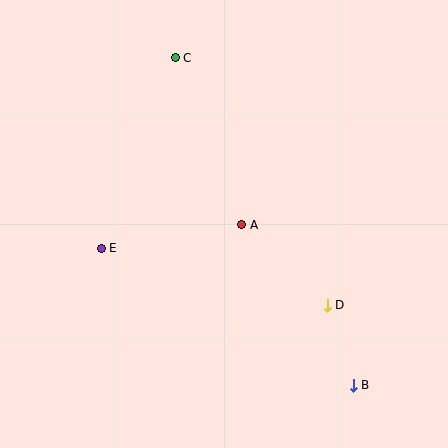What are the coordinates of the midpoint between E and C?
The midpoint between E and C is at (138, 153).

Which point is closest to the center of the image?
Point A at (242, 225) is closest to the center.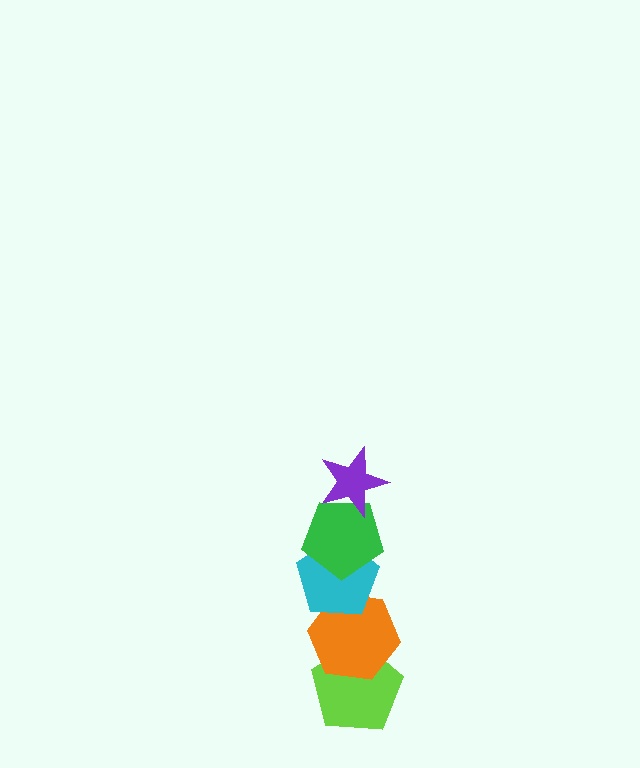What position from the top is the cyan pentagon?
The cyan pentagon is 3rd from the top.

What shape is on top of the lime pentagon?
The orange hexagon is on top of the lime pentagon.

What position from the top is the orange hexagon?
The orange hexagon is 4th from the top.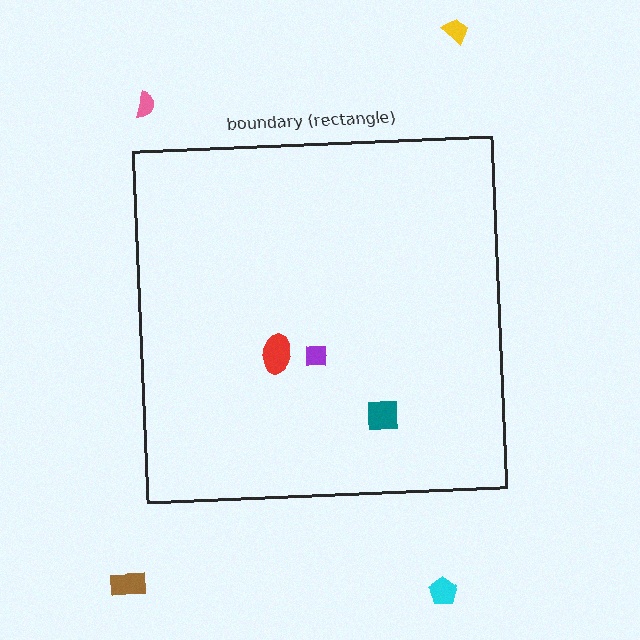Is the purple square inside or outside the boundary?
Inside.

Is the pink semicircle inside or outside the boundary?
Outside.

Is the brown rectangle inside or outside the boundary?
Outside.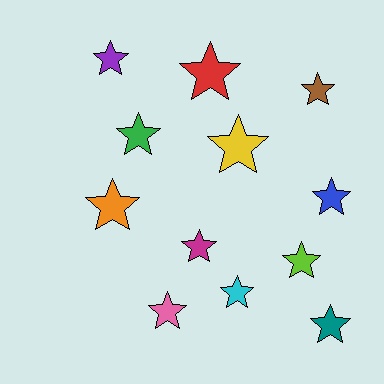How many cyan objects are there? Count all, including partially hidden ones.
There is 1 cyan object.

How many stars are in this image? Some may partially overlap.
There are 12 stars.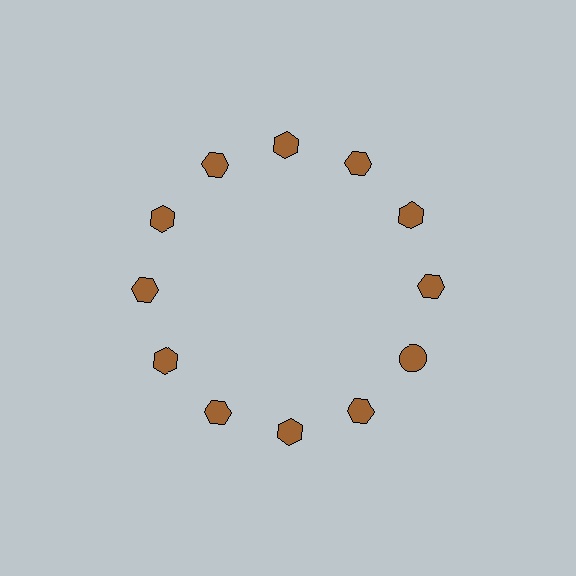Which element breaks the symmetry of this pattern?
The brown circle at roughly the 4 o'clock position breaks the symmetry. All other shapes are brown hexagons.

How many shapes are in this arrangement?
There are 12 shapes arranged in a ring pattern.